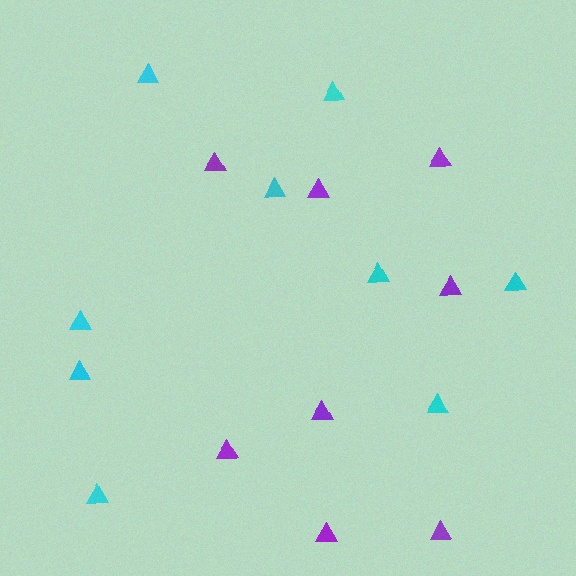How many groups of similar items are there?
There are 2 groups: one group of cyan triangles (9) and one group of purple triangles (8).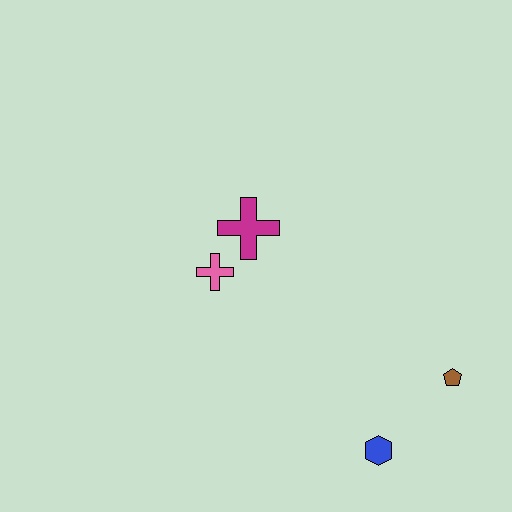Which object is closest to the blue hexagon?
The brown pentagon is closest to the blue hexagon.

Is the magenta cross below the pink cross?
No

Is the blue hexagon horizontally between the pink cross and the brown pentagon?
Yes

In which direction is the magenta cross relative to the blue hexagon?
The magenta cross is above the blue hexagon.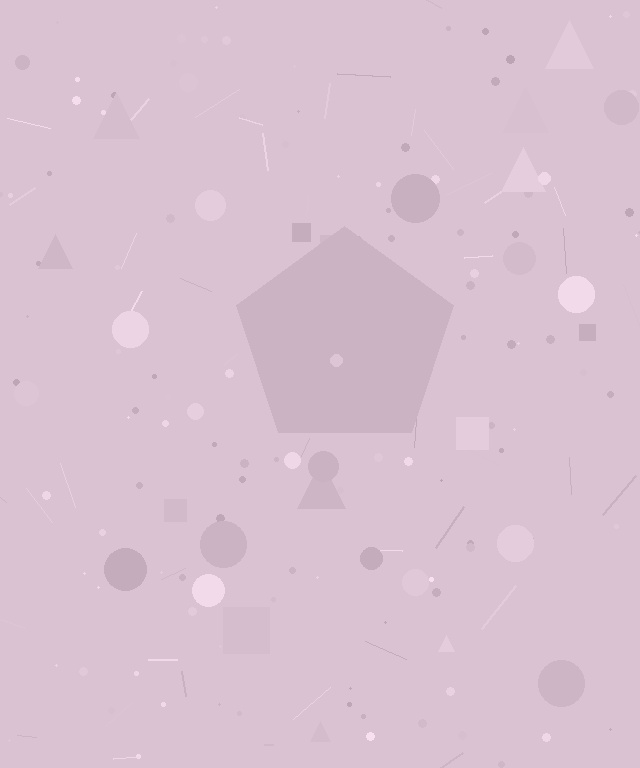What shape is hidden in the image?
A pentagon is hidden in the image.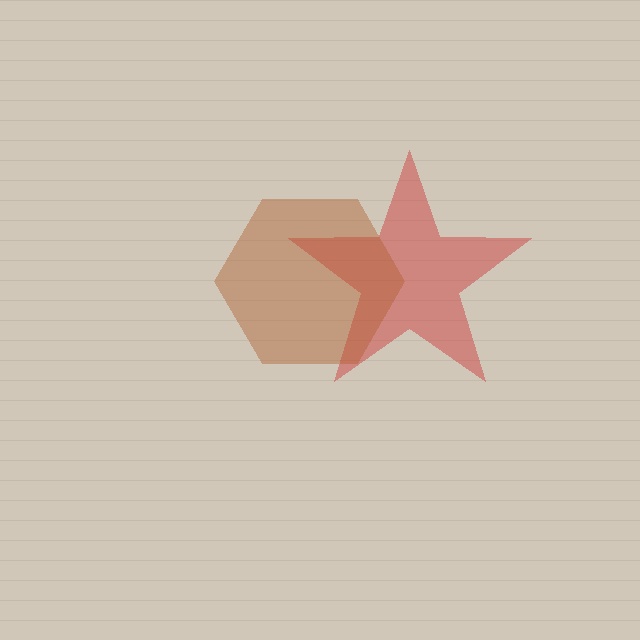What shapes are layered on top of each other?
The layered shapes are: a red star, a brown hexagon.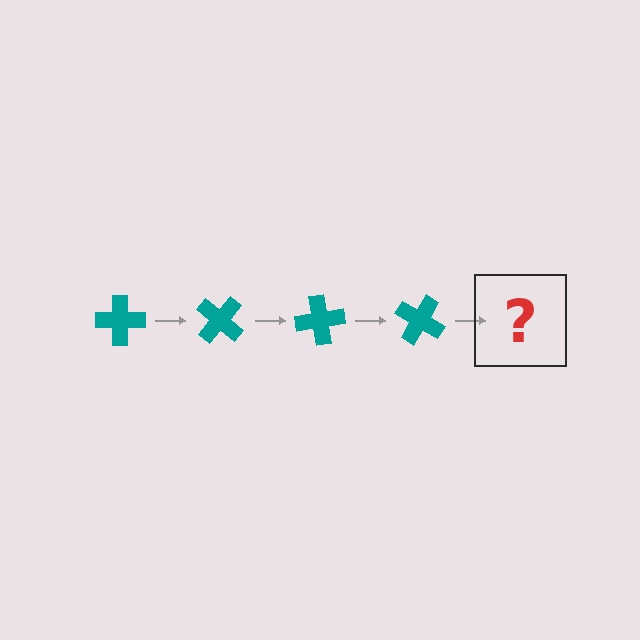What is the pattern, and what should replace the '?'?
The pattern is that the cross rotates 40 degrees each step. The '?' should be a teal cross rotated 160 degrees.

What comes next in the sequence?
The next element should be a teal cross rotated 160 degrees.